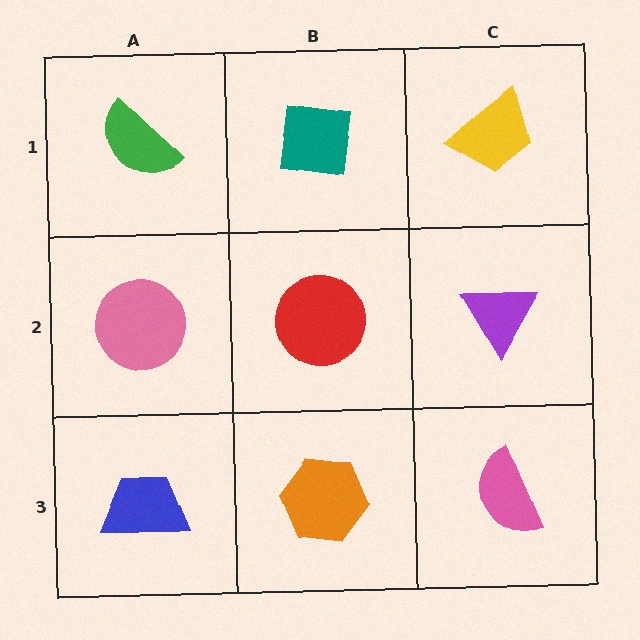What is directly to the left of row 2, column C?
A red circle.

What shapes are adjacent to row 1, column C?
A purple triangle (row 2, column C), a teal square (row 1, column B).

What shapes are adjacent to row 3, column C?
A purple triangle (row 2, column C), an orange hexagon (row 3, column B).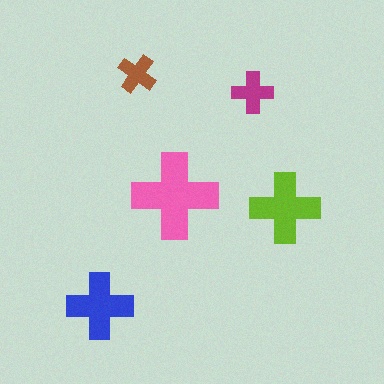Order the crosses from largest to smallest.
the pink one, the lime one, the blue one, the magenta one, the brown one.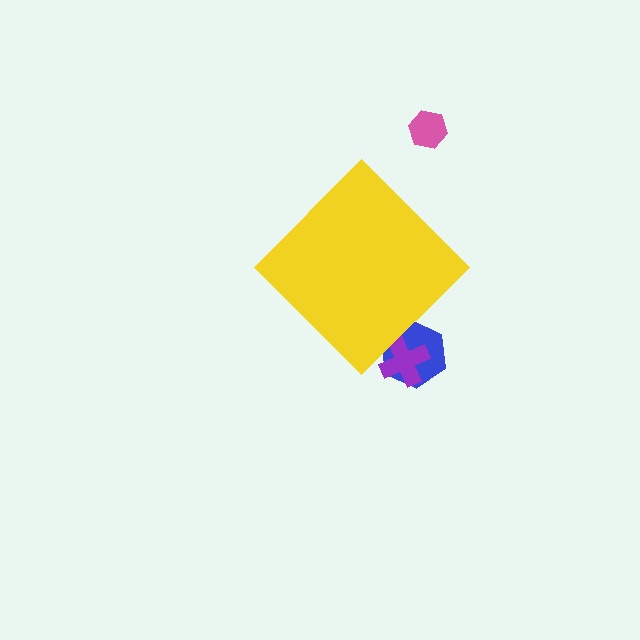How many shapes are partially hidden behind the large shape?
2 shapes are partially hidden.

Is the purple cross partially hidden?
Yes, the purple cross is partially hidden behind the yellow diamond.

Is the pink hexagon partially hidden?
No, the pink hexagon is fully visible.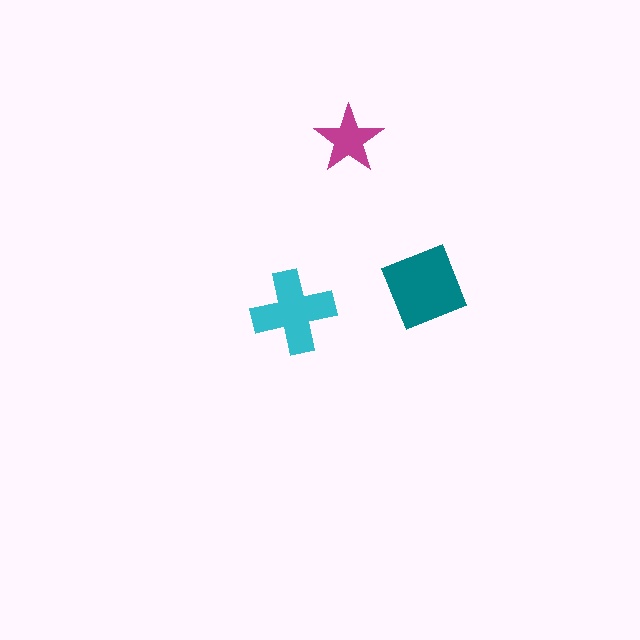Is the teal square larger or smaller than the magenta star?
Larger.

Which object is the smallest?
The magenta star.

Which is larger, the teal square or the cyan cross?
The teal square.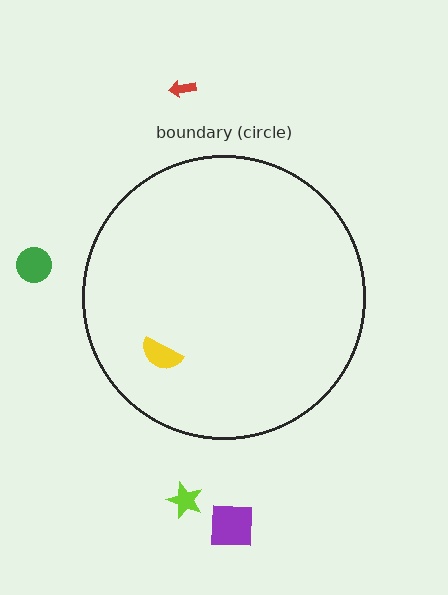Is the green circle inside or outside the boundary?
Outside.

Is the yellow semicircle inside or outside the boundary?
Inside.